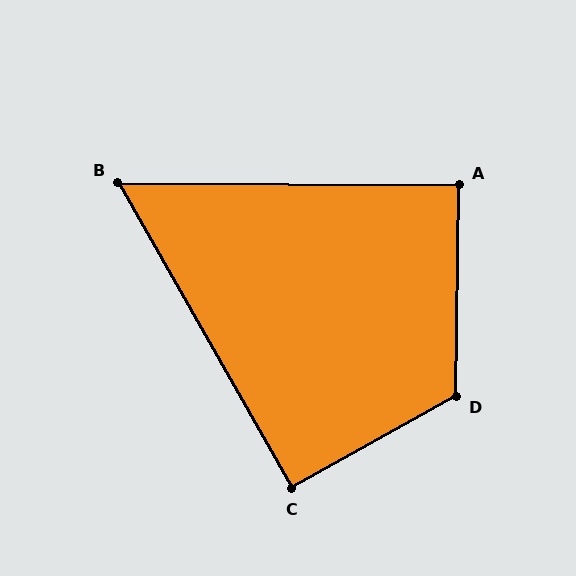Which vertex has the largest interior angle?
D, at approximately 120 degrees.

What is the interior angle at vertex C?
Approximately 91 degrees (approximately right).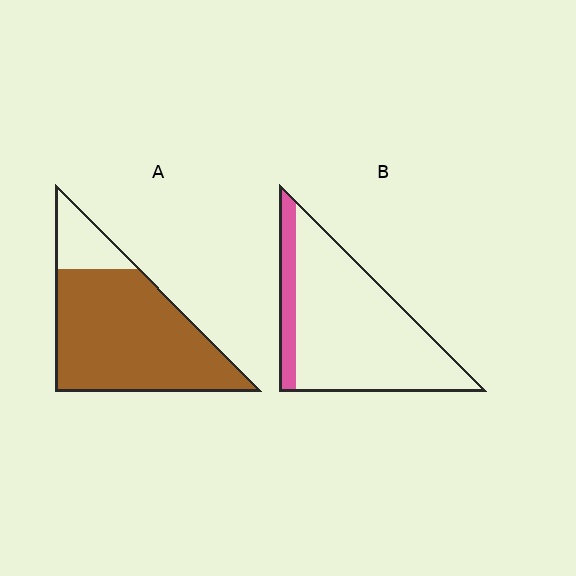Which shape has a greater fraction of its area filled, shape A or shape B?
Shape A.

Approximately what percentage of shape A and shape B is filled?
A is approximately 85% and B is approximately 15%.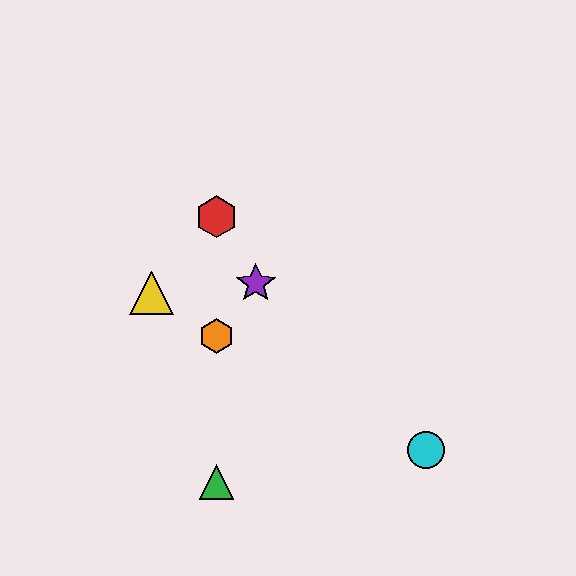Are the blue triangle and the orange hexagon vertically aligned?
Yes, both are at x≈216.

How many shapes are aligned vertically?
4 shapes (the red hexagon, the blue triangle, the green triangle, the orange hexagon) are aligned vertically.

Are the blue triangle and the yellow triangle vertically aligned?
No, the blue triangle is at x≈216 and the yellow triangle is at x≈151.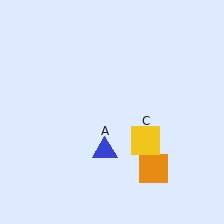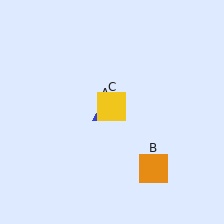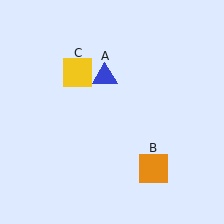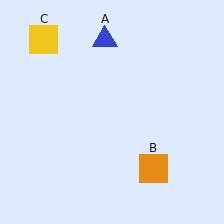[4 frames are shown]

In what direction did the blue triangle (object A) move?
The blue triangle (object A) moved up.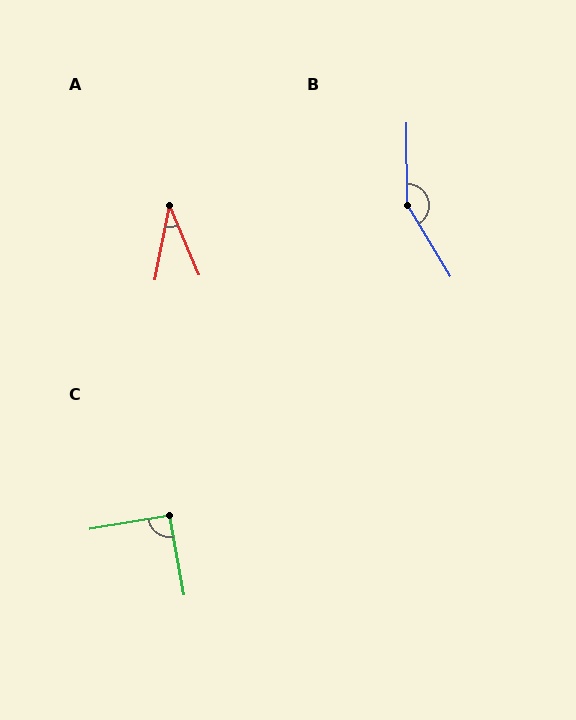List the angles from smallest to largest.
A (34°), C (90°), B (149°).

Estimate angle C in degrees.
Approximately 90 degrees.